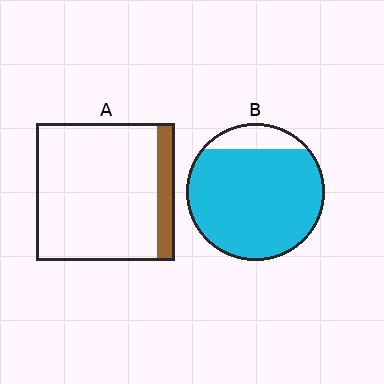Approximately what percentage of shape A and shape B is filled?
A is approximately 15% and B is approximately 85%.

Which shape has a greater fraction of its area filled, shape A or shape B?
Shape B.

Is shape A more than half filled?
No.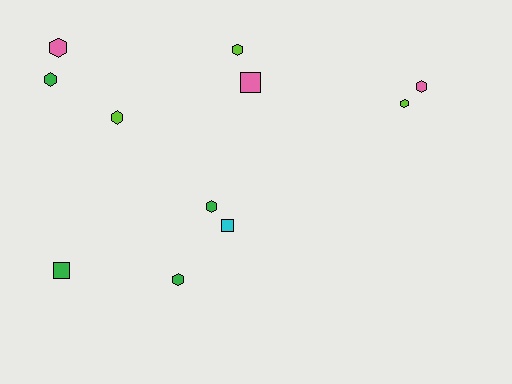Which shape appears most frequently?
Hexagon, with 8 objects.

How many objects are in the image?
There are 11 objects.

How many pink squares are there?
There is 1 pink square.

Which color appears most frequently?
Green, with 4 objects.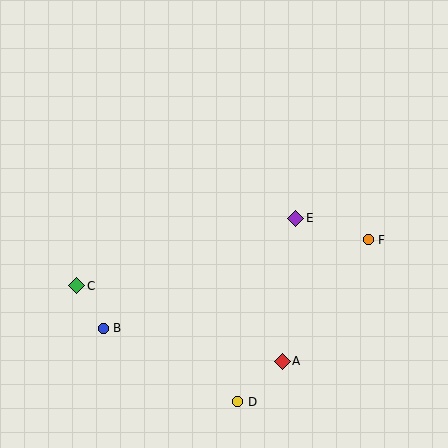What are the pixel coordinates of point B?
Point B is at (103, 328).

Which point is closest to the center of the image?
Point E at (296, 218) is closest to the center.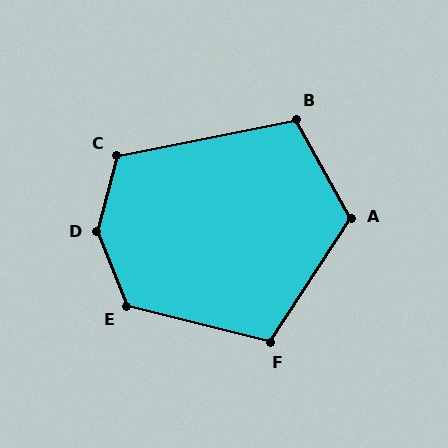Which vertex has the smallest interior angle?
B, at approximately 108 degrees.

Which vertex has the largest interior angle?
D, at approximately 144 degrees.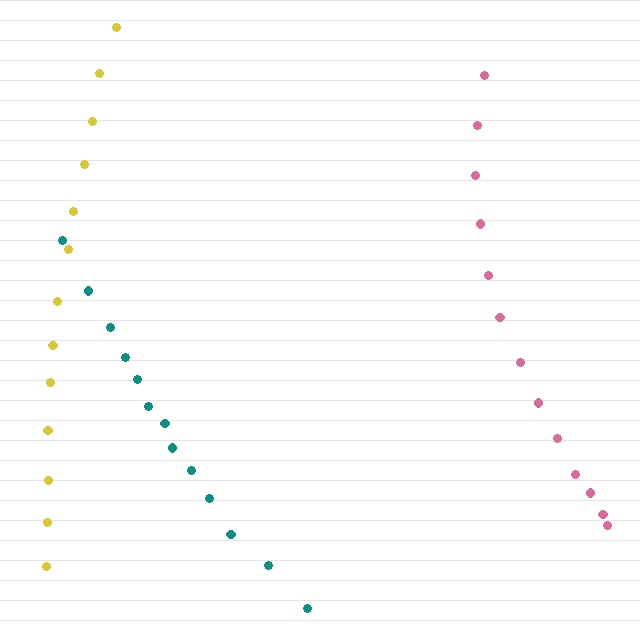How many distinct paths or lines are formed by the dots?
There are 3 distinct paths.